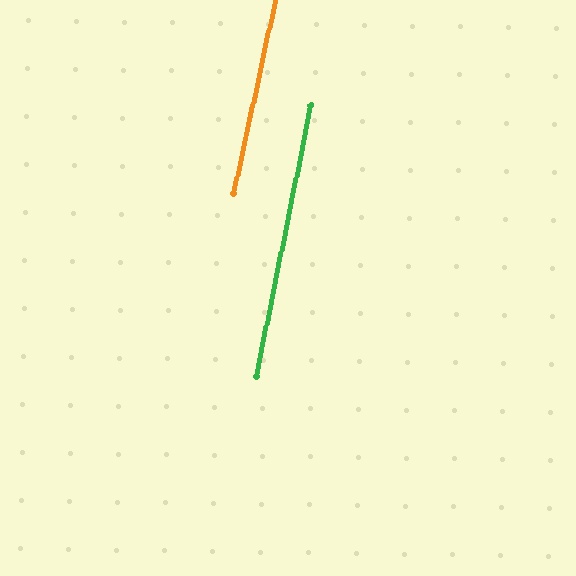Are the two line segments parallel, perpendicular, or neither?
Parallel — their directions differ by only 0.9°.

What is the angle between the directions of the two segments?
Approximately 1 degree.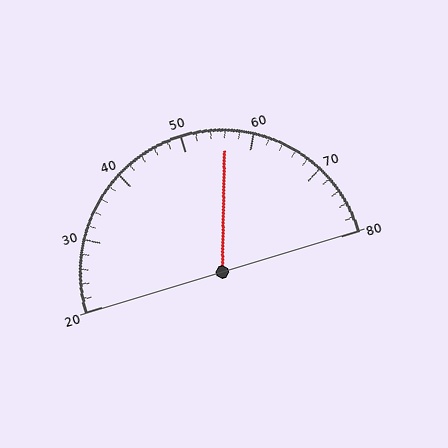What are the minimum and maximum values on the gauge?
The gauge ranges from 20 to 80.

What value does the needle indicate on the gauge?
The needle indicates approximately 56.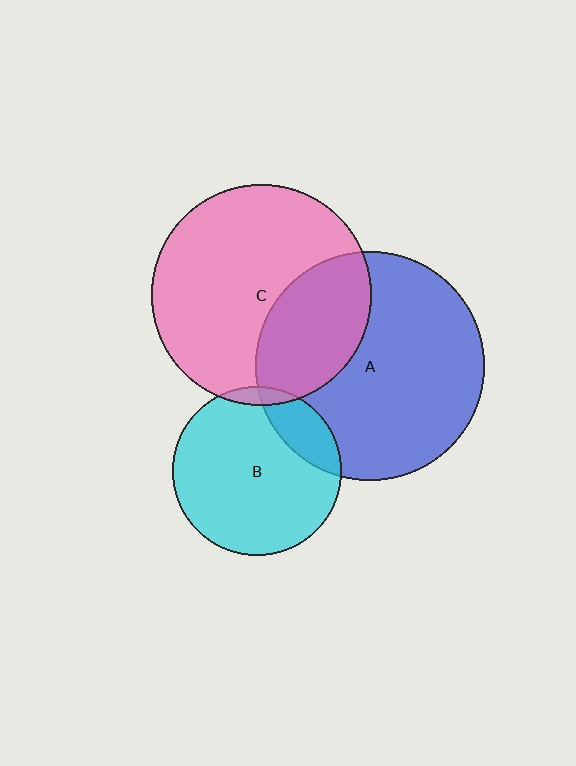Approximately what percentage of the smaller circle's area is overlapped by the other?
Approximately 30%.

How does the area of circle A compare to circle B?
Approximately 1.8 times.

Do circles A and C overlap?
Yes.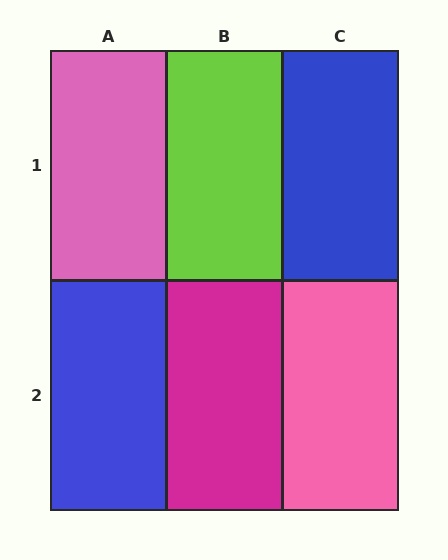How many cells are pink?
2 cells are pink.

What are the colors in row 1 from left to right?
Pink, lime, blue.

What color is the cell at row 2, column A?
Blue.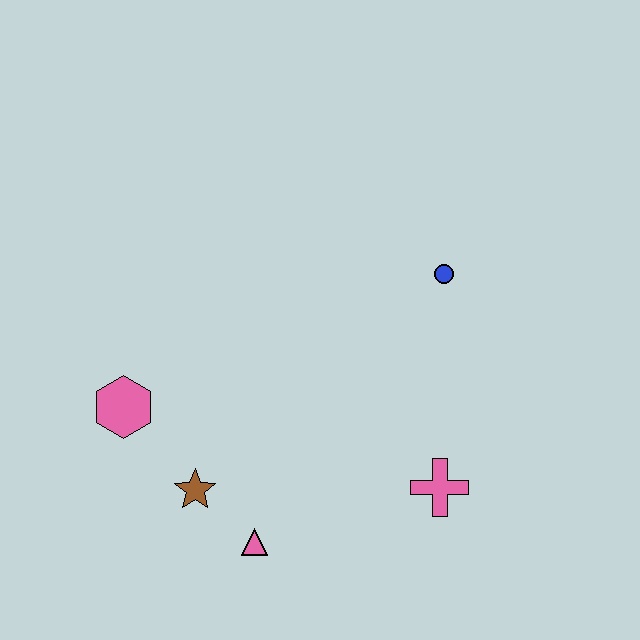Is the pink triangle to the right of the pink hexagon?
Yes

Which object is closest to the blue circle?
The pink cross is closest to the blue circle.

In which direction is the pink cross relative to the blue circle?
The pink cross is below the blue circle.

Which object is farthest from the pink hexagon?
The blue circle is farthest from the pink hexagon.